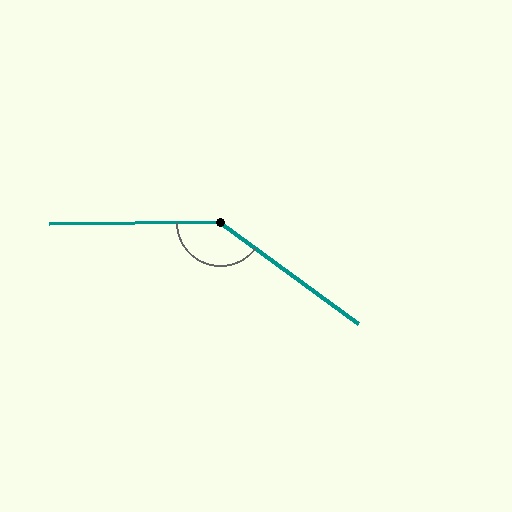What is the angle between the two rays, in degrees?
Approximately 143 degrees.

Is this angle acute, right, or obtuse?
It is obtuse.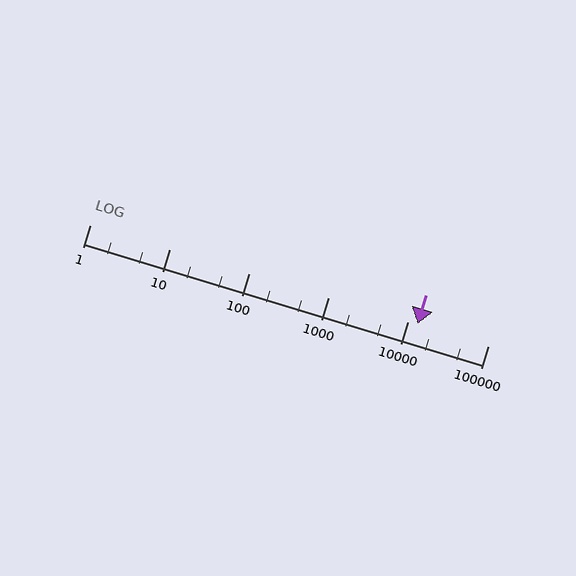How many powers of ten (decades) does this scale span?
The scale spans 5 decades, from 1 to 100000.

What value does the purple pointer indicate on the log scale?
The pointer indicates approximately 13000.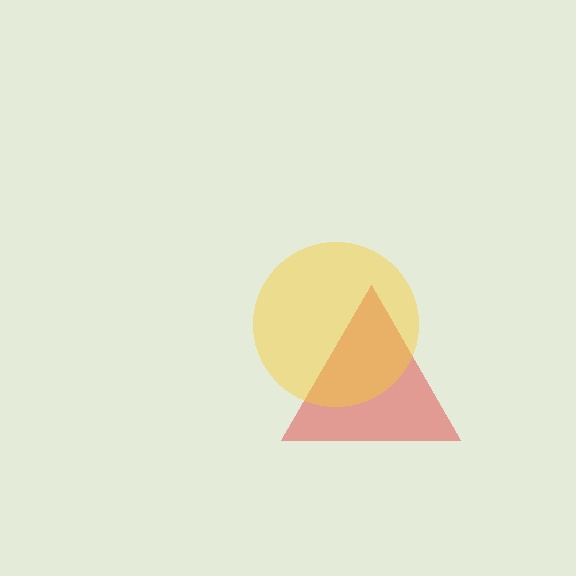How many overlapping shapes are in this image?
There are 2 overlapping shapes in the image.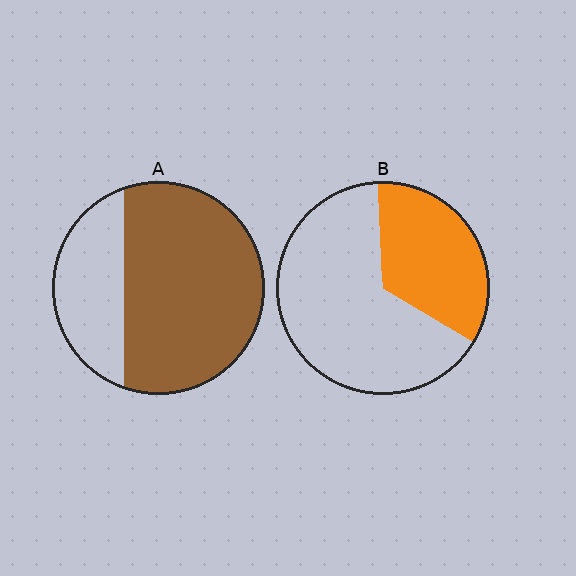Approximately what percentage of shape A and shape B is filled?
A is approximately 70% and B is approximately 35%.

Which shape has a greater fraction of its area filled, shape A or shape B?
Shape A.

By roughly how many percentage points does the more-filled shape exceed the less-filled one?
By roughly 35 percentage points (A over B).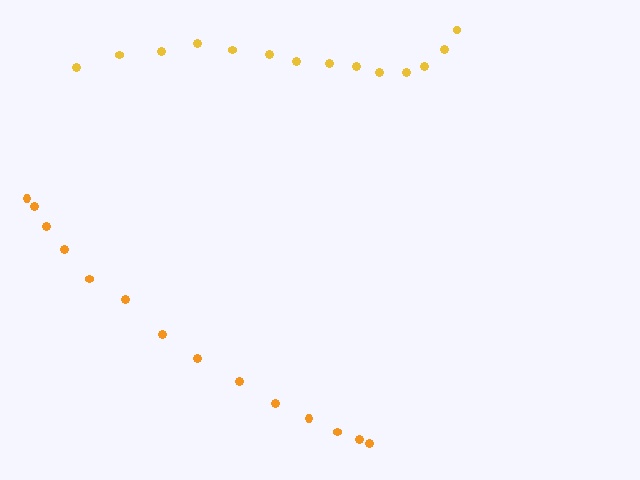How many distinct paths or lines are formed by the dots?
There are 2 distinct paths.